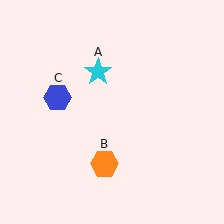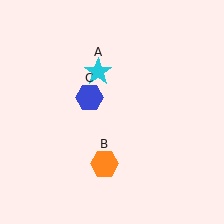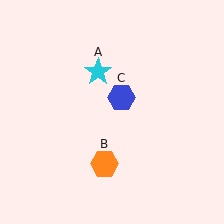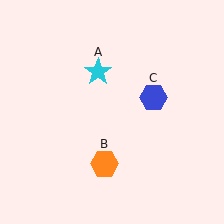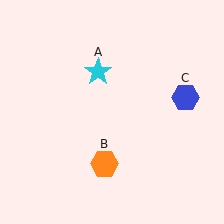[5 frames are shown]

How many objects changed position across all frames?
1 object changed position: blue hexagon (object C).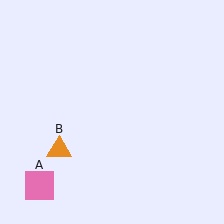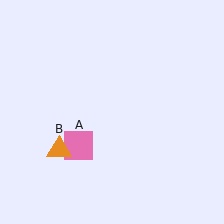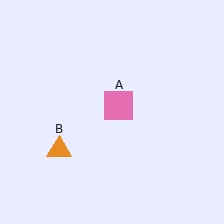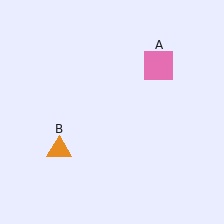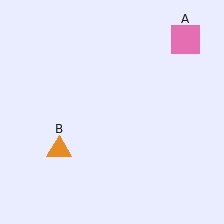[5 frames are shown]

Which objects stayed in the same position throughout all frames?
Orange triangle (object B) remained stationary.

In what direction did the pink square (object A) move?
The pink square (object A) moved up and to the right.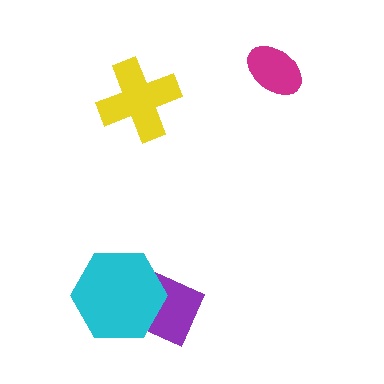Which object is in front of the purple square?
The cyan hexagon is in front of the purple square.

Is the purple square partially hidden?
Yes, it is partially covered by another shape.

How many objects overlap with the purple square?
1 object overlaps with the purple square.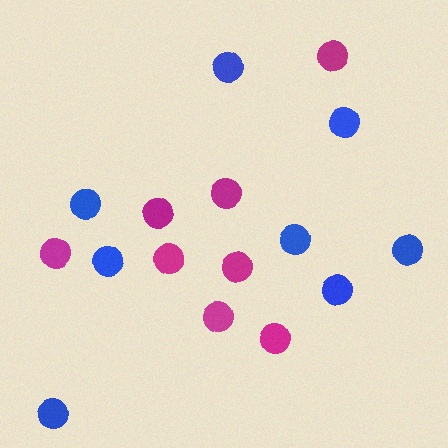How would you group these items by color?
There are 2 groups: one group of blue circles (8) and one group of magenta circles (8).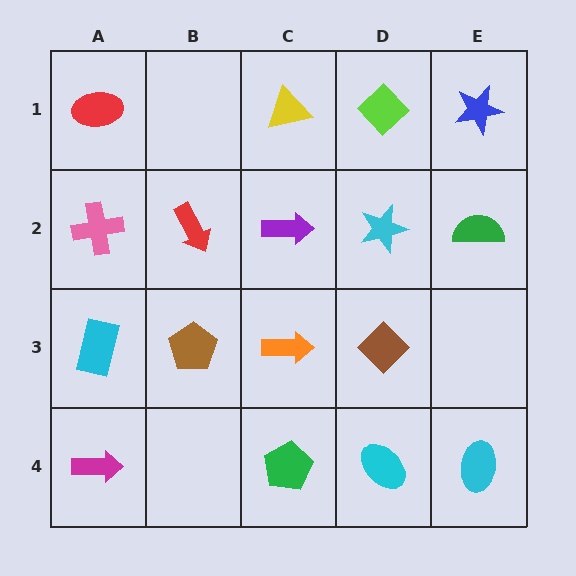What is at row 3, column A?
A cyan rectangle.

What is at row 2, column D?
A cyan star.